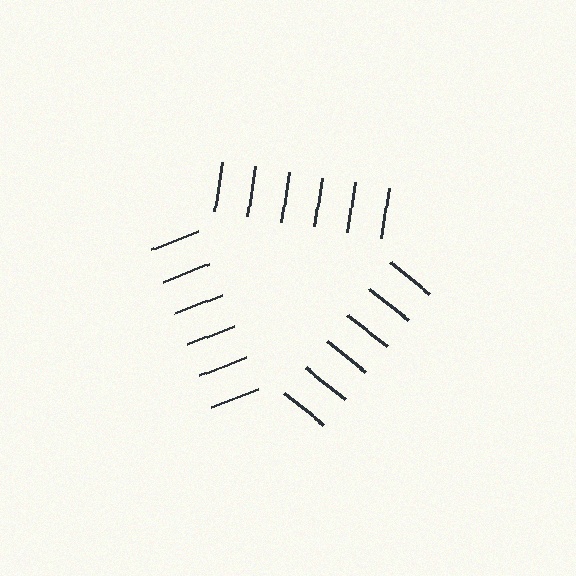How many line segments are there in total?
18 — 6 along each of the 3 edges.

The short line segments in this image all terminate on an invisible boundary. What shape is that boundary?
An illusory triangle — the line segments terminate on its edges but no continuous stroke is drawn.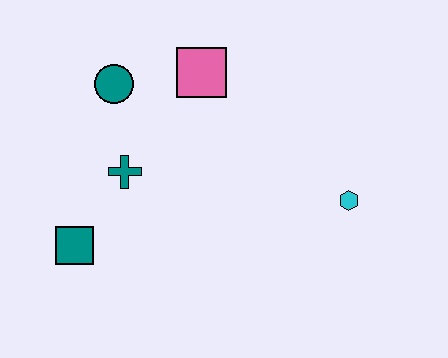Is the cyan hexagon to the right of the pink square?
Yes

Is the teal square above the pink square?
No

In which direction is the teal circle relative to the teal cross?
The teal circle is above the teal cross.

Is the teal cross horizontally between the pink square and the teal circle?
Yes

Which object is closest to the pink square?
The teal circle is closest to the pink square.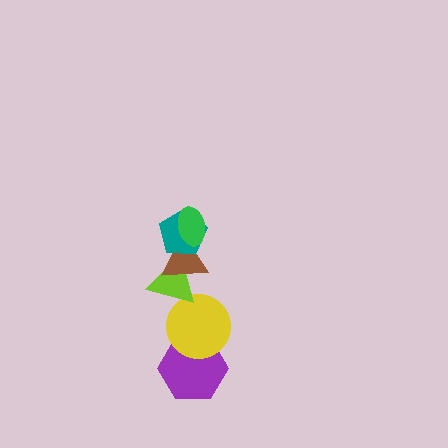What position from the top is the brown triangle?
The brown triangle is 3rd from the top.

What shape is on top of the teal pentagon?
The green ellipse is on top of the teal pentagon.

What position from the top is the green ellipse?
The green ellipse is 1st from the top.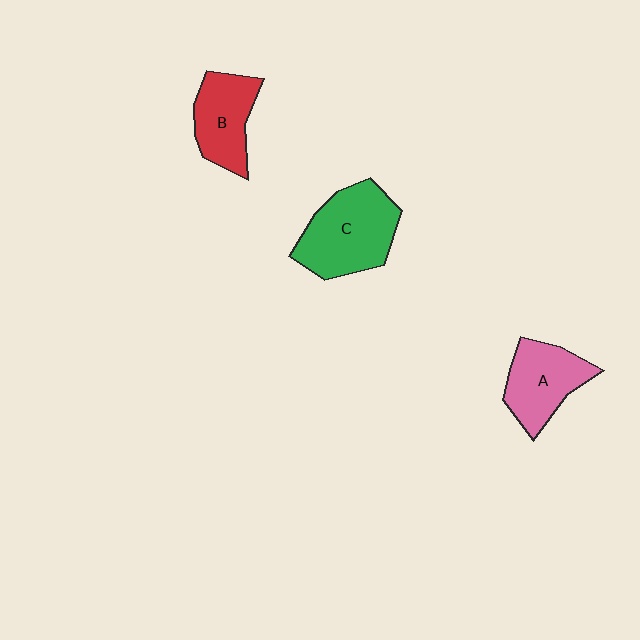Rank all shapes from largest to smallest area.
From largest to smallest: C (green), A (pink), B (red).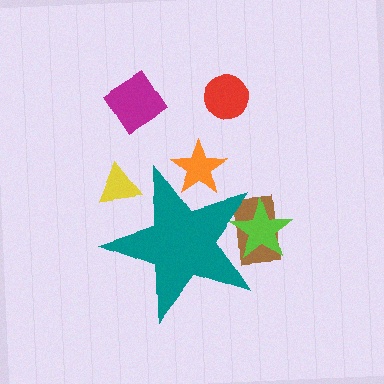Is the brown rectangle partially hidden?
Yes, the brown rectangle is partially hidden behind the teal star.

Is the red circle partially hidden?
No, the red circle is fully visible.